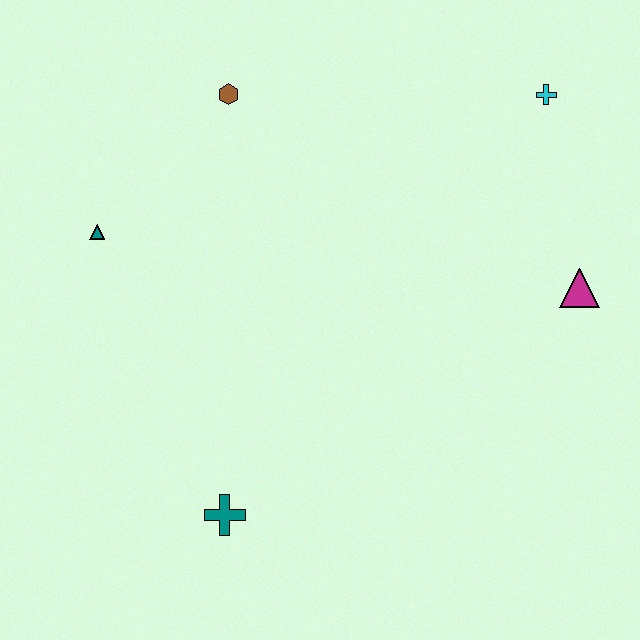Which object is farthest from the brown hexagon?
The teal cross is farthest from the brown hexagon.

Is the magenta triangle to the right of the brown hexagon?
Yes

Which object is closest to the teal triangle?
The brown hexagon is closest to the teal triangle.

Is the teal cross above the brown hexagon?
No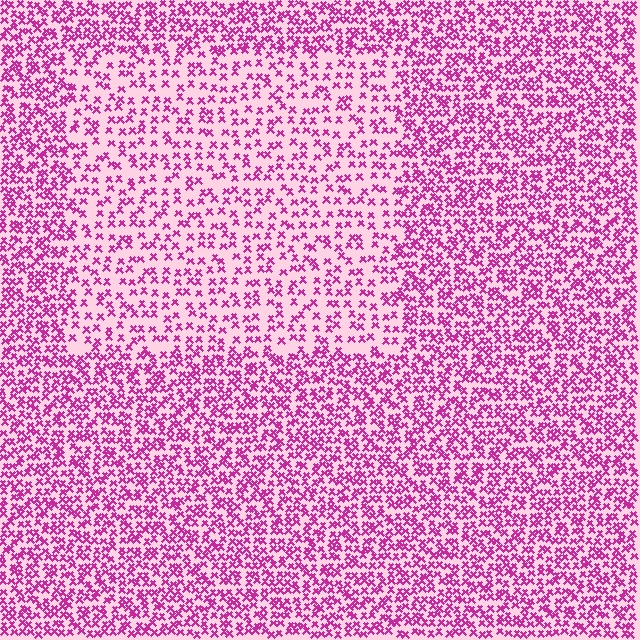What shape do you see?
I see a rectangle.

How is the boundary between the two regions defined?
The boundary is defined by a change in element density (approximately 1.9x ratio). All elements are the same color, size, and shape.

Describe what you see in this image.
The image contains small magenta elements arranged at two different densities. A rectangle-shaped region is visible where the elements are less densely packed than the surrounding area.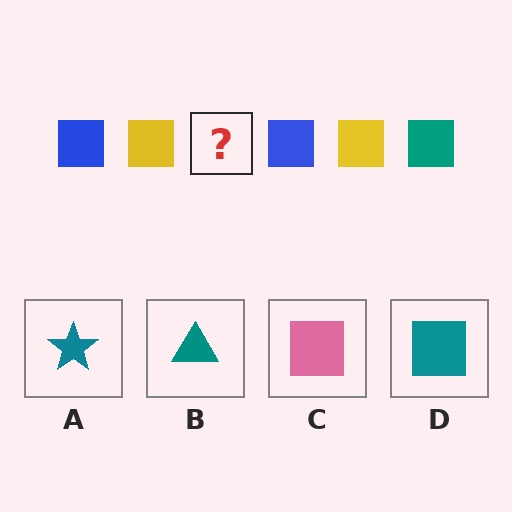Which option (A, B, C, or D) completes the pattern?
D.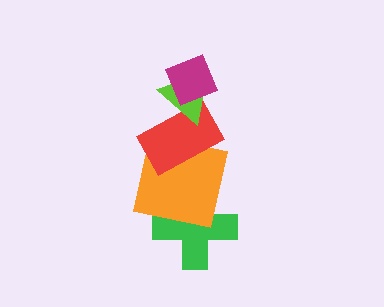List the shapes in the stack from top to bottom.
From top to bottom: the magenta diamond, the lime triangle, the red rectangle, the orange square, the green cross.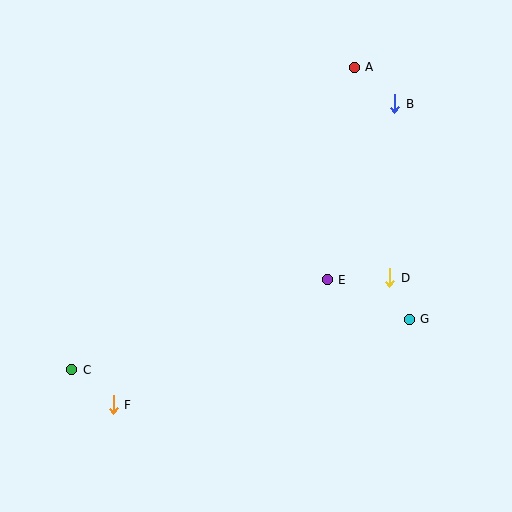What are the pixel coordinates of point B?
Point B is at (395, 104).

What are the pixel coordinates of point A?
Point A is at (354, 67).